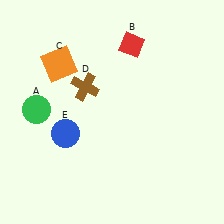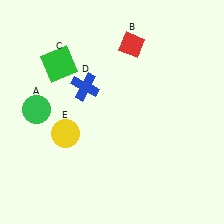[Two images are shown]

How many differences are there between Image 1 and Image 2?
There are 3 differences between the two images.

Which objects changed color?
C changed from orange to green. D changed from brown to blue. E changed from blue to yellow.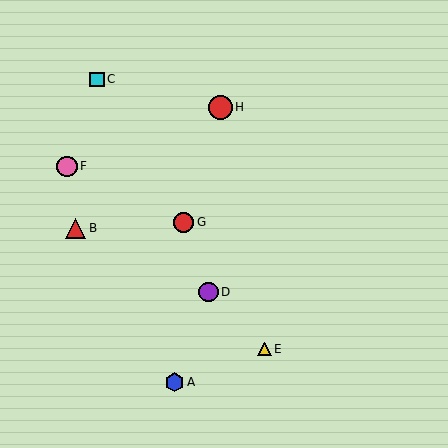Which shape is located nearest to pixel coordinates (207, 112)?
The red circle (labeled H) at (220, 107) is nearest to that location.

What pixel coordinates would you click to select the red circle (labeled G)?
Click at (184, 222) to select the red circle G.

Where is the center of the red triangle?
The center of the red triangle is at (76, 228).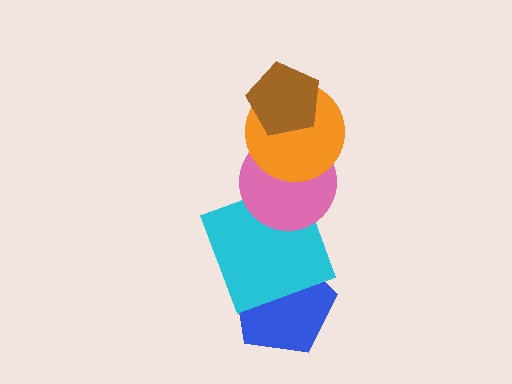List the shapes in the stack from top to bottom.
From top to bottom: the brown pentagon, the orange circle, the pink circle, the cyan square, the blue pentagon.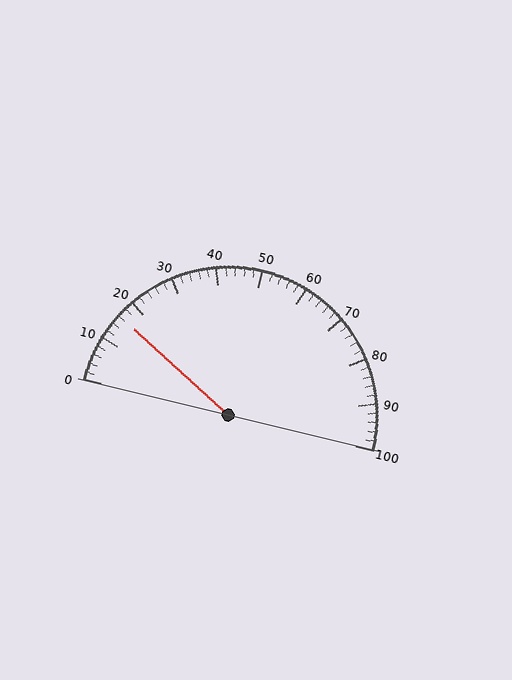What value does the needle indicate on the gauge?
The needle indicates approximately 16.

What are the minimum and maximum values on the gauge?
The gauge ranges from 0 to 100.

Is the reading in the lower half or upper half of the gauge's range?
The reading is in the lower half of the range (0 to 100).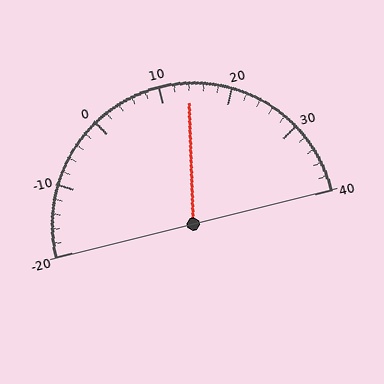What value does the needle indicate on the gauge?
The needle indicates approximately 14.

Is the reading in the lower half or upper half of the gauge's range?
The reading is in the upper half of the range (-20 to 40).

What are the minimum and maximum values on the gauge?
The gauge ranges from -20 to 40.